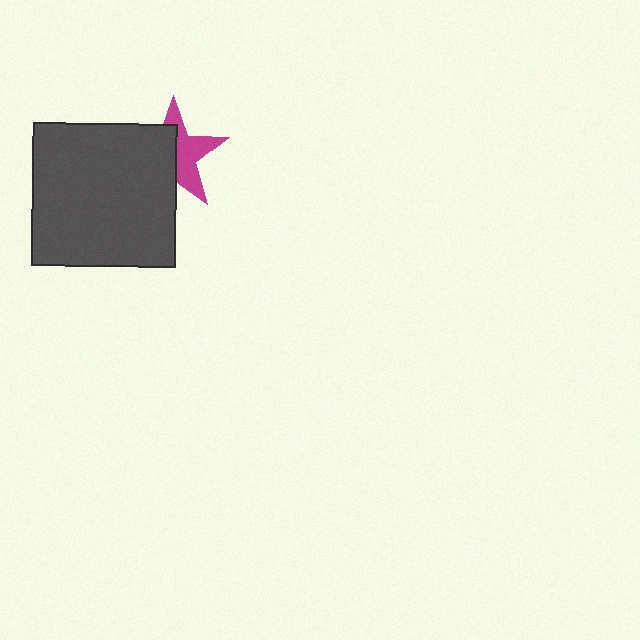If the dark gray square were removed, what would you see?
You would see the complete magenta star.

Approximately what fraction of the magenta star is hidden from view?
Roughly 54% of the magenta star is hidden behind the dark gray square.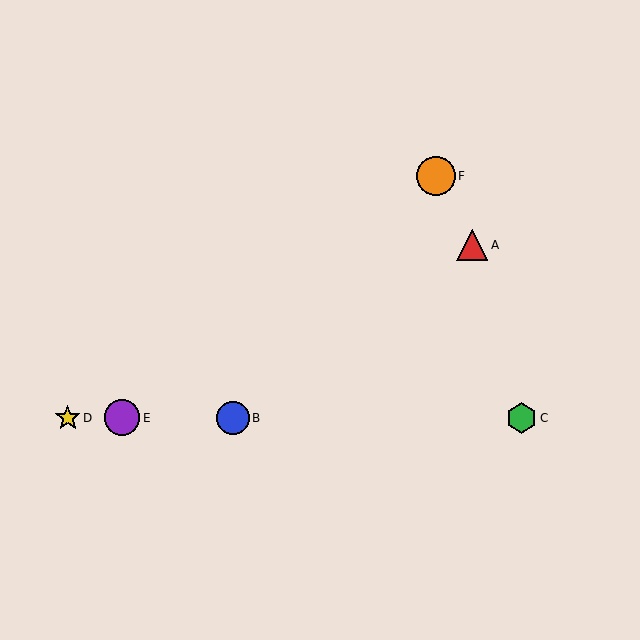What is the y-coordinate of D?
Object D is at y≈418.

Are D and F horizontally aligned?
No, D is at y≈418 and F is at y≈176.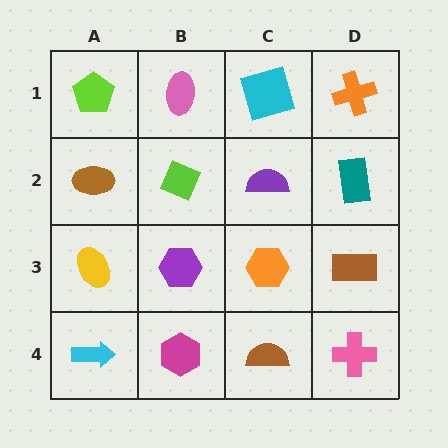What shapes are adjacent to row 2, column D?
An orange cross (row 1, column D), a brown rectangle (row 3, column D), a purple semicircle (row 2, column C).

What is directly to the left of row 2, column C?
A lime diamond.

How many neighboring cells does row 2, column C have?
4.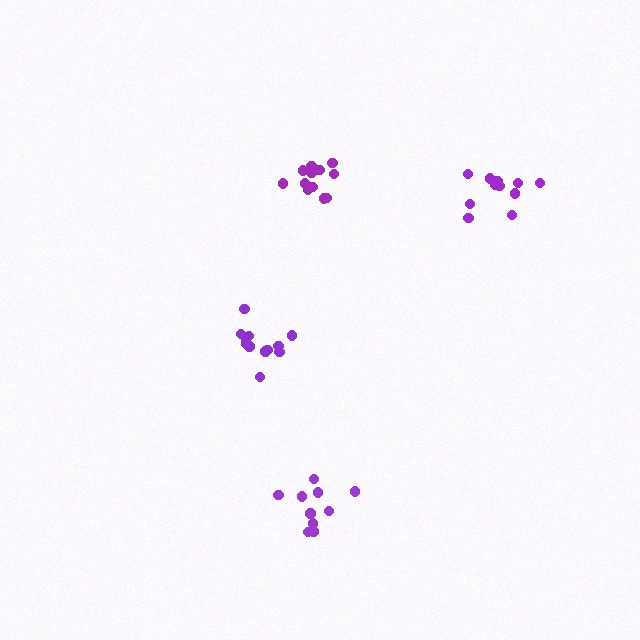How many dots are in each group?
Group 1: 11 dots, Group 2: 12 dots, Group 3: 12 dots, Group 4: 10 dots (45 total).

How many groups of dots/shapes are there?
There are 4 groups.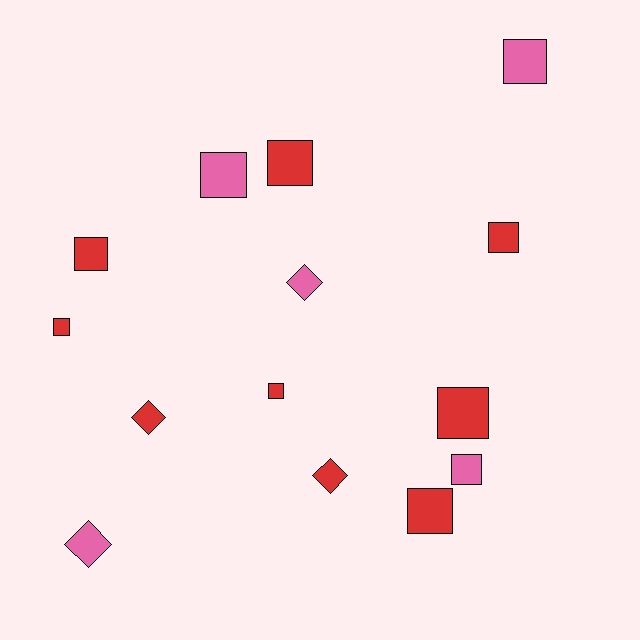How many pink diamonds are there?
There are 2 pink diamonds.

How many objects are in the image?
There are 14 objects.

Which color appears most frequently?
Red, with 9 objects.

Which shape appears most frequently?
Square, with 10 objects.